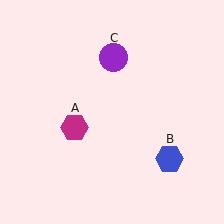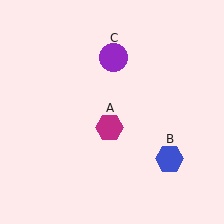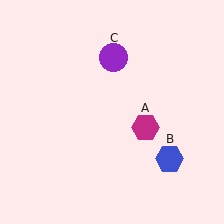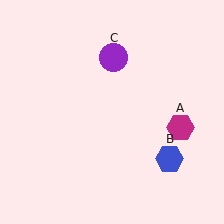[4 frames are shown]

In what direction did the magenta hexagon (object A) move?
The magenta hexagon (object A) moved right.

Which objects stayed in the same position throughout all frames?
Blue hexagon (object B) and purple circle (object C) remained stationary.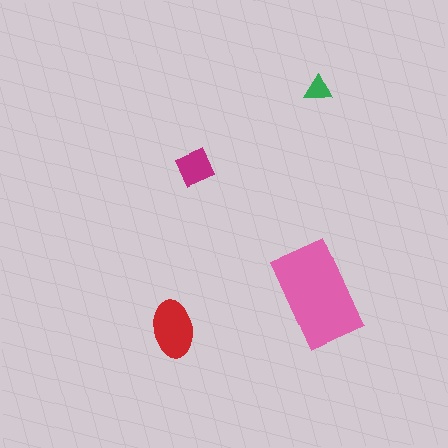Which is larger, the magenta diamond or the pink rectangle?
The pink rectangle.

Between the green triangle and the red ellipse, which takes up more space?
The red ellipse.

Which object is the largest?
The pink rectangle.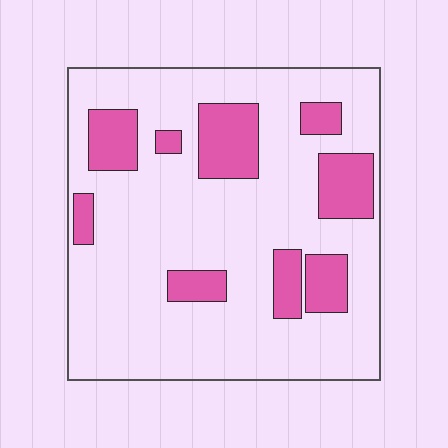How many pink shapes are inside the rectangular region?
9.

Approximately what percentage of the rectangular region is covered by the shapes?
Approximately 20%.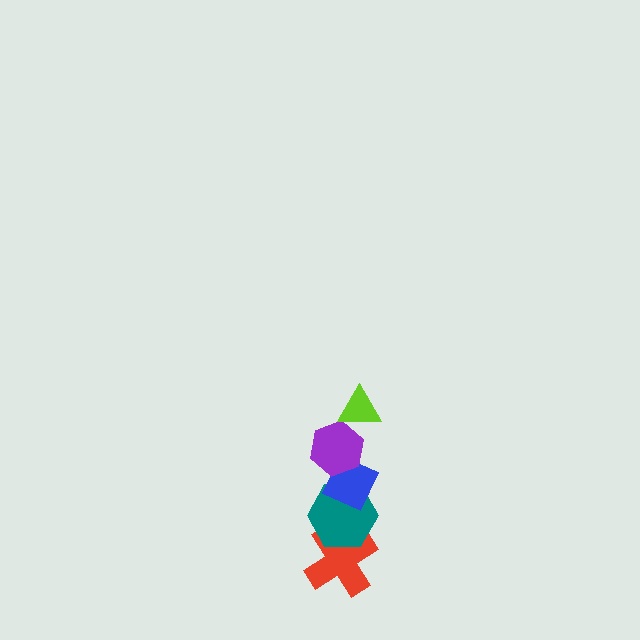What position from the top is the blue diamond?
The blue diamond is 3rd from the top.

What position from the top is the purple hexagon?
The purple hexagon is 2nd from the top.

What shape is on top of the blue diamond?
The purple hexagon is on top of the blue diamond.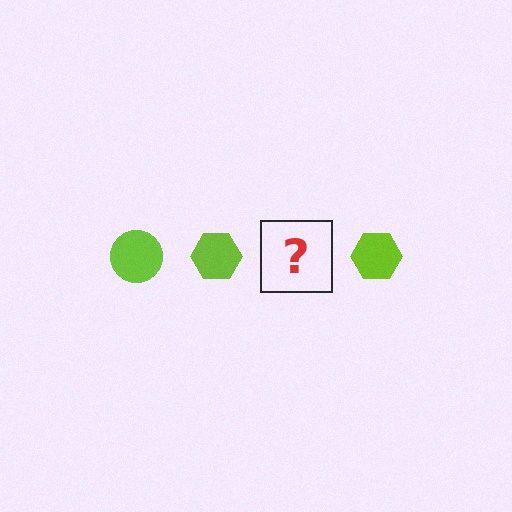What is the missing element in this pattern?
The missing element is a lime circle.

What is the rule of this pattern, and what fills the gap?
The rule is that the pattern cycles through circle, hexagon shapes in lime. The gap should be filled with a lime circle.